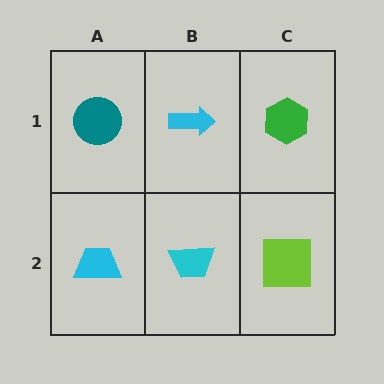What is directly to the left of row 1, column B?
A teal circle.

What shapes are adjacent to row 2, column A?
A teal circle (row 1, column A), a cyan trapezoid (row 2, column B).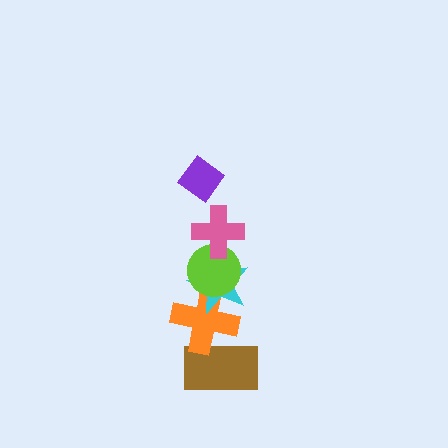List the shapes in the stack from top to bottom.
From top to bottom: the purple diamond, the pink cross, the lime circle, the cyan star, the orange cross, the brown rectangle.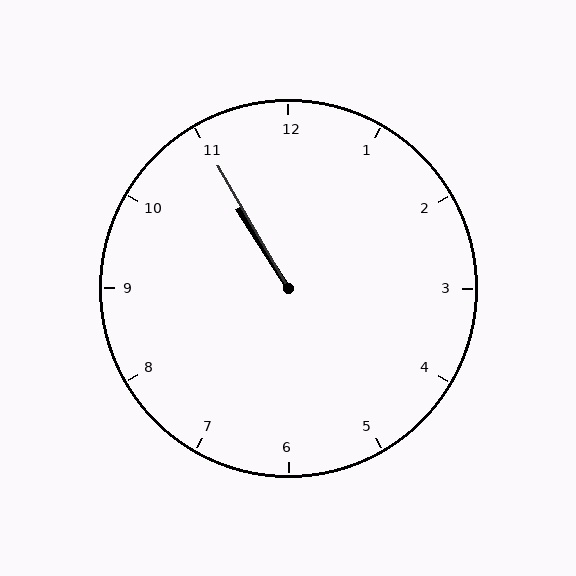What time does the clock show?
10:55.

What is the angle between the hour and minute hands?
Approximately 2 degrees.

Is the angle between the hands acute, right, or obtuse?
It is acute.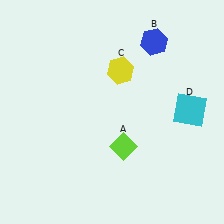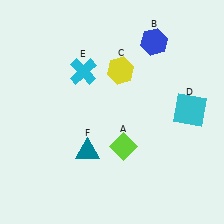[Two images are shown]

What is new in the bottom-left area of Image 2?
A teal triangle (F) was added in the bottom-left area of Image 2.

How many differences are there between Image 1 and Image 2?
There are 2 differences between the two images.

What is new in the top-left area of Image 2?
A cyan cross (E) was added in the top-left area of Image 2.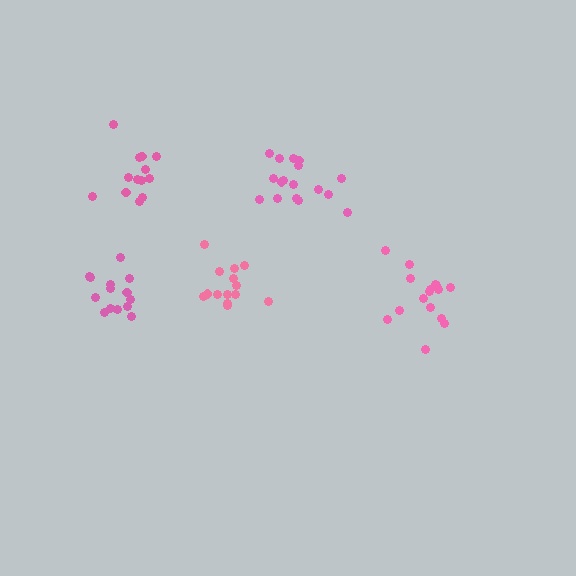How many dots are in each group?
Group 1: 16 dots, Group 2: 14 dots, Group 3: 14 dots, Group 4: 17 dots, Group 5: 13 dots (74 total).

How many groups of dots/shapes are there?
There are 5 groups.